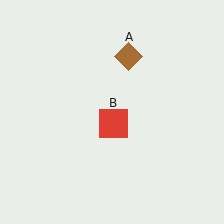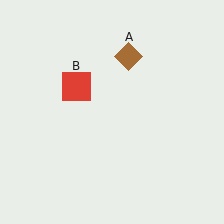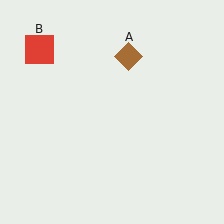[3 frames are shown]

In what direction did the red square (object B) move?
The red square (object B) moved up and to the left.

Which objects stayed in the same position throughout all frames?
Brown diamond (object A) remained stationary.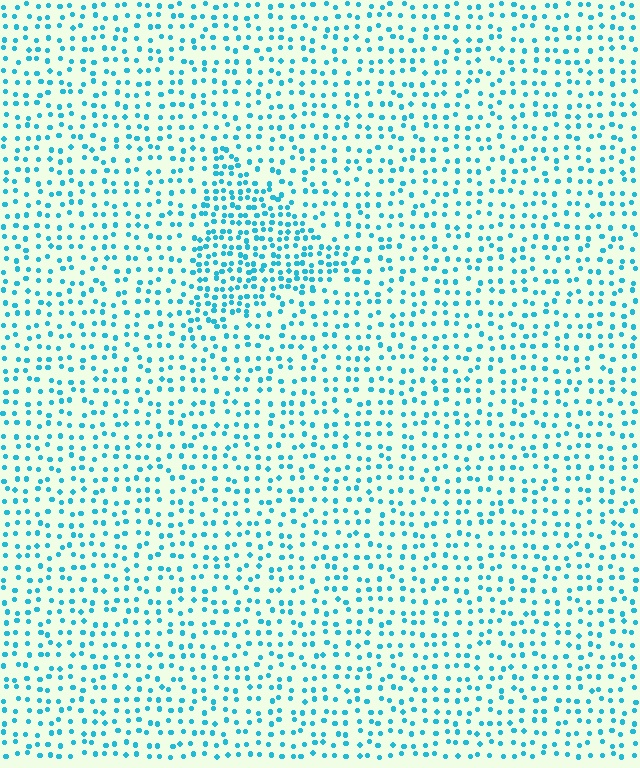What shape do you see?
I see a triangle.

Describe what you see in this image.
The image contains small cyan elements arranged at two different densities. A triangle-shaped region is visible where the elements are more densely packed than the surrounding area.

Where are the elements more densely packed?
The elements are more densely packed inside the triangle boundary.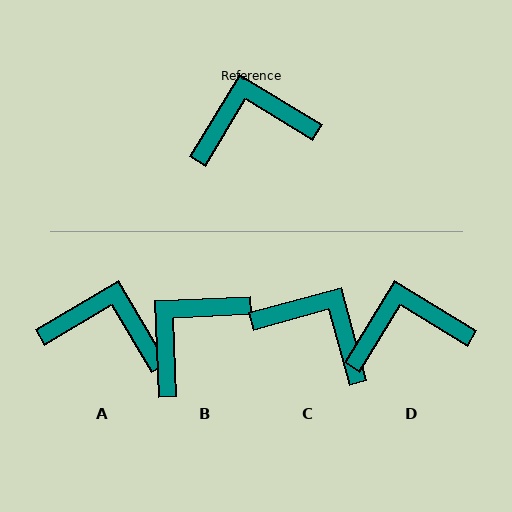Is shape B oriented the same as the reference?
No, it is off by about 34 degrees.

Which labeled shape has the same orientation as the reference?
D.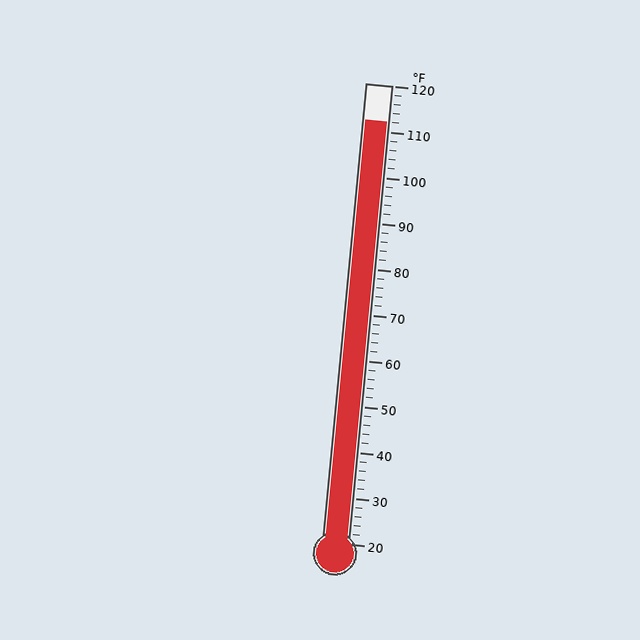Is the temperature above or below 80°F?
The temperature is above 80°F.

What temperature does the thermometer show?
The thermometer shows approximately 112°F.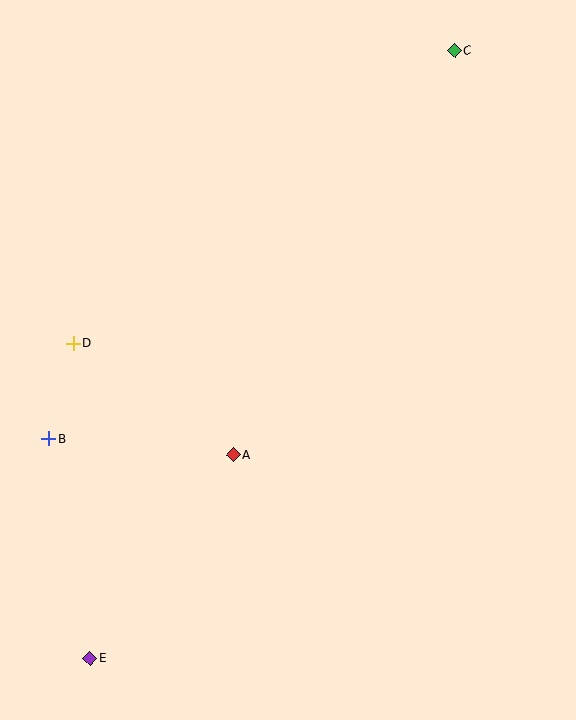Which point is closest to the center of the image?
Point A at (233, 455) is closest to the center.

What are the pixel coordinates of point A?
Point A is at (233, 455).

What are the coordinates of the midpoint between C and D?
The midpoint between C and D is at (264, 197).